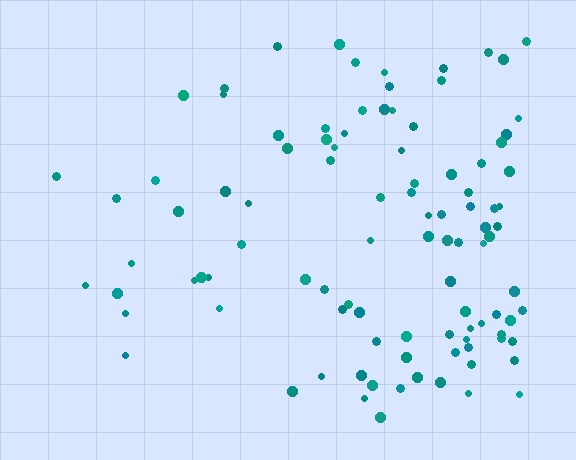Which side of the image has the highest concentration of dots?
The right.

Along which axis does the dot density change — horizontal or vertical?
Horizontal.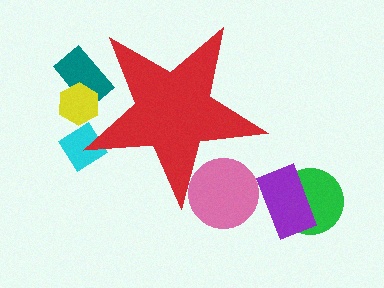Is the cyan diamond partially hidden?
Yes, the cyan diamond is partially hidden behind the red star.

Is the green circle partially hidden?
No, the green circle is fully visible.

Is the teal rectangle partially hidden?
Yes, the teal rectangle is partially hidden behind the red star.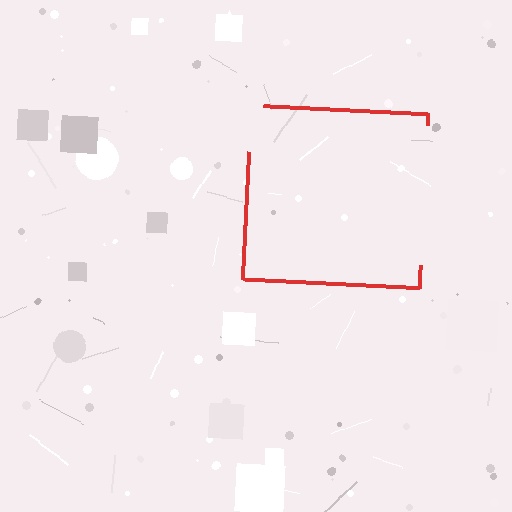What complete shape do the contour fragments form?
The contour fragments form a square.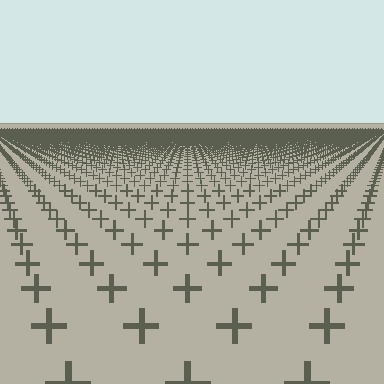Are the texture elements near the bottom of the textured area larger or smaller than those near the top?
Larger. Near the bottom, elements are closer to the viewer and appear at a bigger on-screen size.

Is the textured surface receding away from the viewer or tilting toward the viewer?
The surface is receding away from the viewer. Texture elements get smaller and denser toward the top.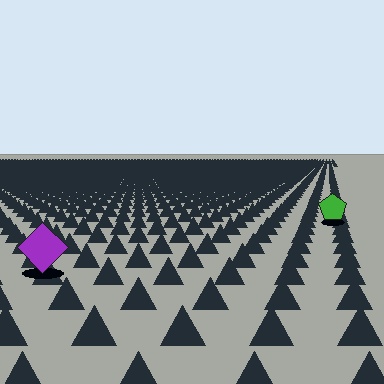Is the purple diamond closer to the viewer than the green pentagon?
Yes. The purple diamond is closer — you can tell from the texture gradient: the ground texture is coarser near it.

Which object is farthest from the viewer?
The green pentagon is farthest from the viewer. It appears smaller and the ground texture around it is denser.